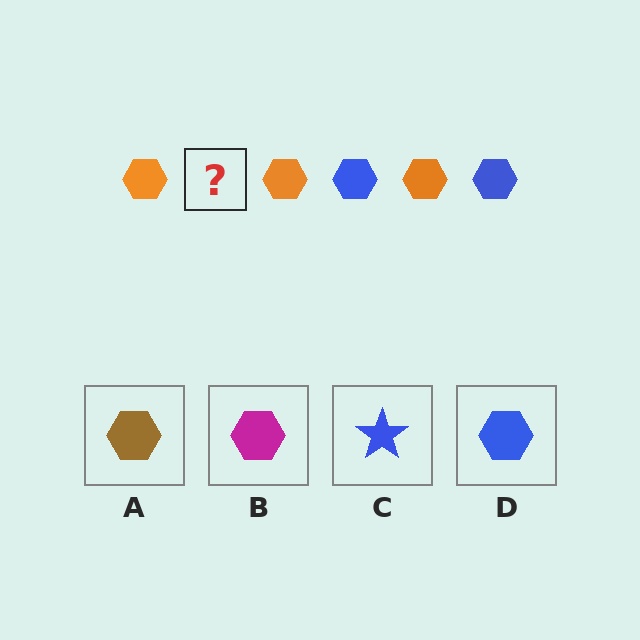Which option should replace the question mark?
Option D.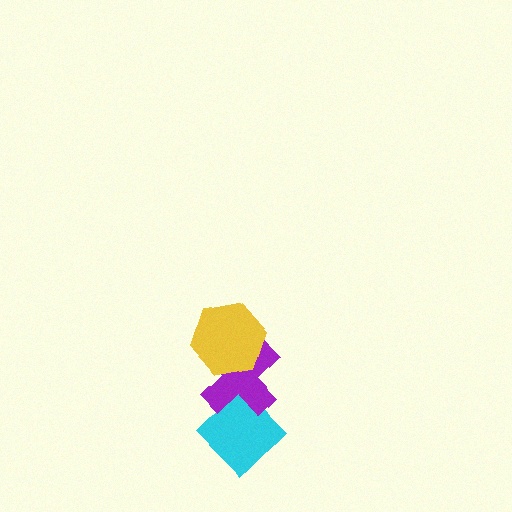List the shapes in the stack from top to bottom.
From top to bottom: the yellow hexagon, the purple cross, the cyan diamond.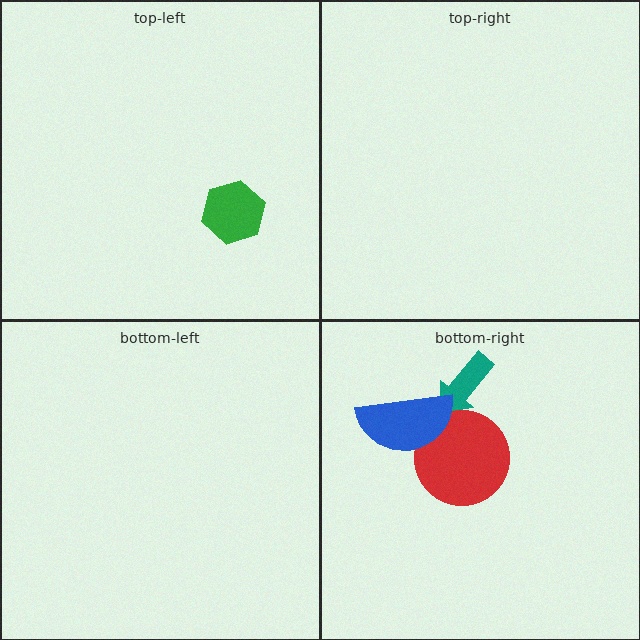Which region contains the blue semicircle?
The bottom-right region.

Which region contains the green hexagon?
The top-left region.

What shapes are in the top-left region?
The green hexagon.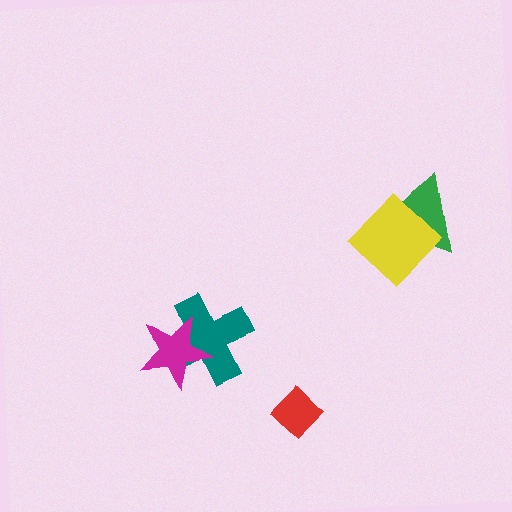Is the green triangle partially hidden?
Yes, it is partially covered by another shape.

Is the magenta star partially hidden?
No, no other shape covers it.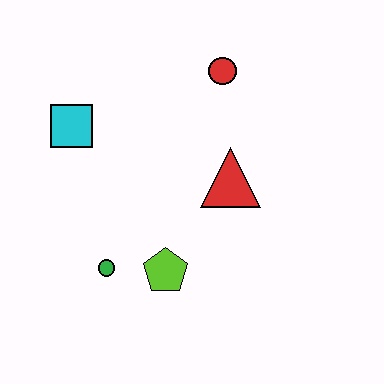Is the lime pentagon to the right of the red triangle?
No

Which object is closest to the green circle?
The lime pentagon is closest to the green circle.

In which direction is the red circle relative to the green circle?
The red circle is above the green circle.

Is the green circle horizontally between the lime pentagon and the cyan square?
Yes